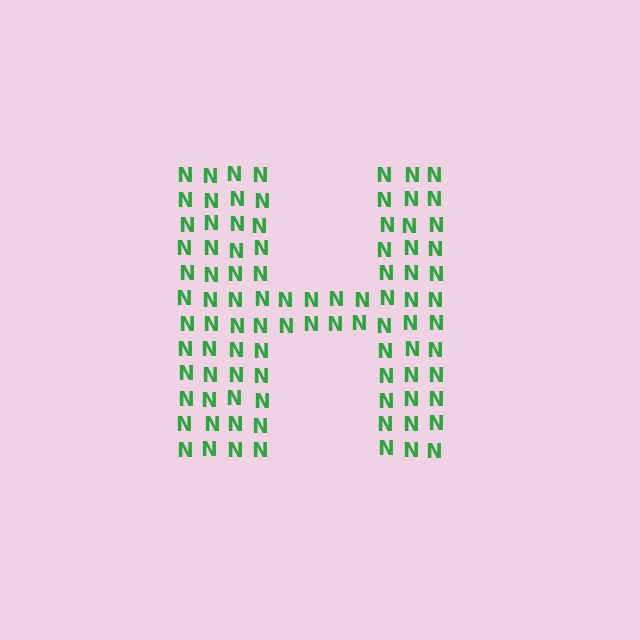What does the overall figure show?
The overall figure shows the letter H.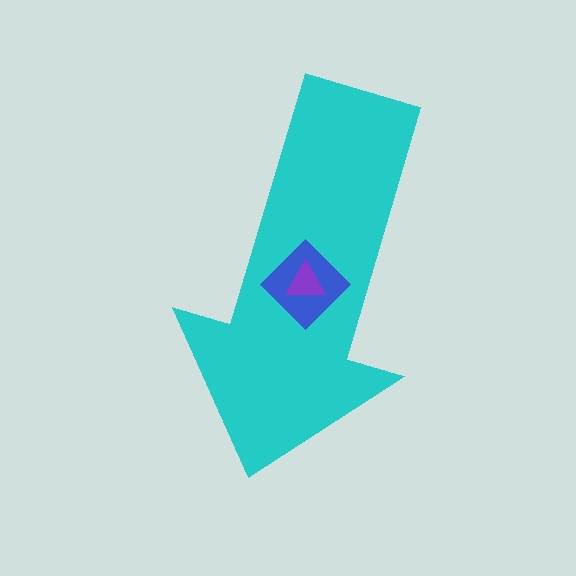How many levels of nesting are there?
3.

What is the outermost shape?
The cyan arrow.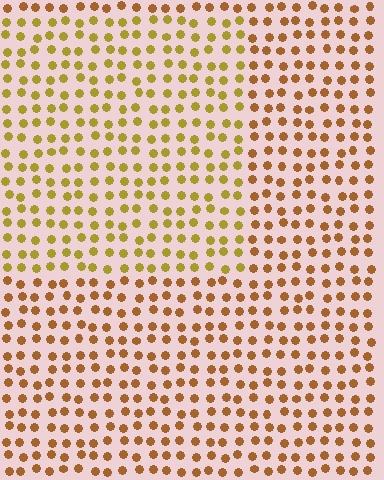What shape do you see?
I see a rectangle.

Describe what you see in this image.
The image is filled with small brown elements in a uniform arrangement. A rectangle-shaped region is visible where the elements are tinted to a slightly different hue, forming a subtle color boundary.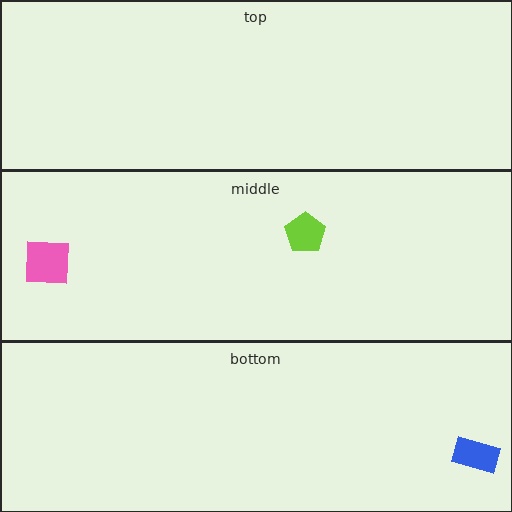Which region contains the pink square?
The middle region.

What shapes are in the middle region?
The pink square, the lime pentagon.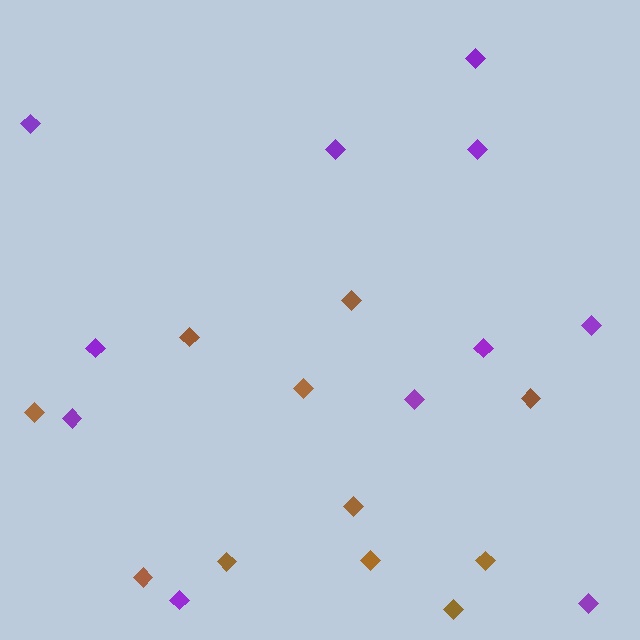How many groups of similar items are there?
There are 2 groups: one group of purple diamonds (11) and one group of brown diamonds (11).